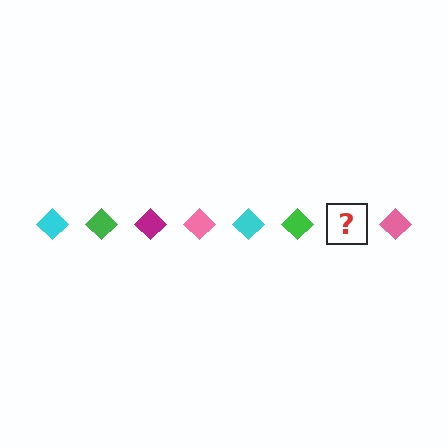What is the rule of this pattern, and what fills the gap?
The rule is that the pattern cycles through cyan, green, magenta, pink diamonds. The gap should be filled with a magenta diamond.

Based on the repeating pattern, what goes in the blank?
The blank should be a magenta diamond.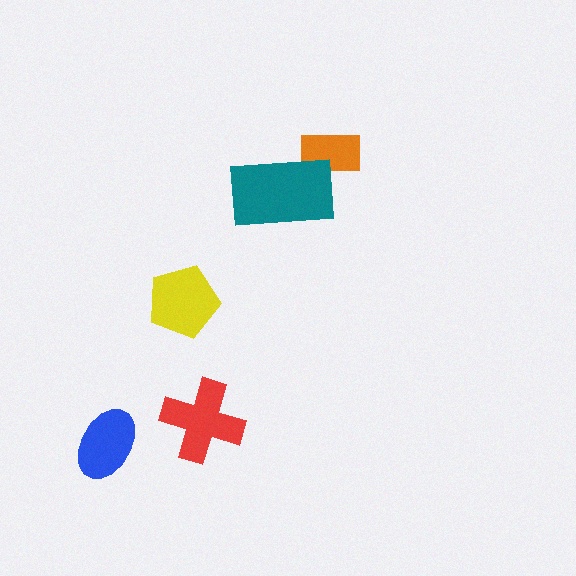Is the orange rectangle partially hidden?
Yes, it is partially covered by another shape.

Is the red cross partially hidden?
No, no other shape covers it.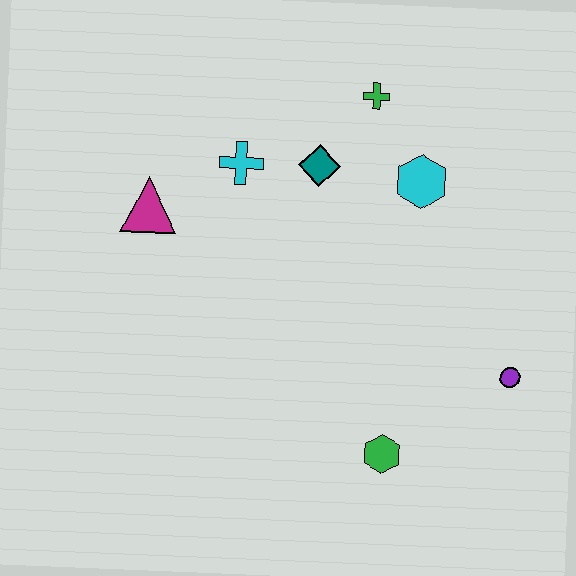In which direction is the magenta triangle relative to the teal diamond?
The magenta triangle is to the left of the teal diamond.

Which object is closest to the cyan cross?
The teal diamond is closest to the cyan cross.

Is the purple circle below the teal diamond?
Yes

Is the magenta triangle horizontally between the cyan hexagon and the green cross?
No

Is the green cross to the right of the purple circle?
No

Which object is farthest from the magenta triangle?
The purple circle is farthest from the magenta triangle.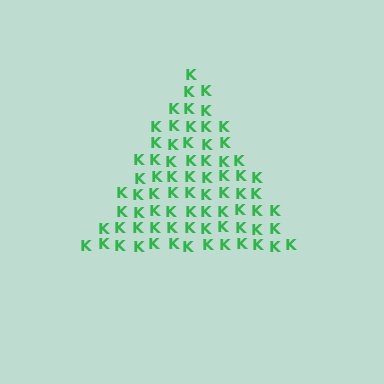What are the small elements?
The small elements are letter K's.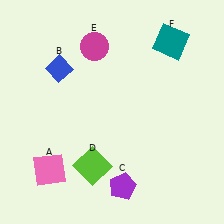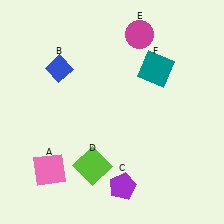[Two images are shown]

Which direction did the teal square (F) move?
The teal square (F) moved down.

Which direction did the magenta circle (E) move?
The magenta circle (E) moved right.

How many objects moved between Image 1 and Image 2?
2 objects moved between the two images.